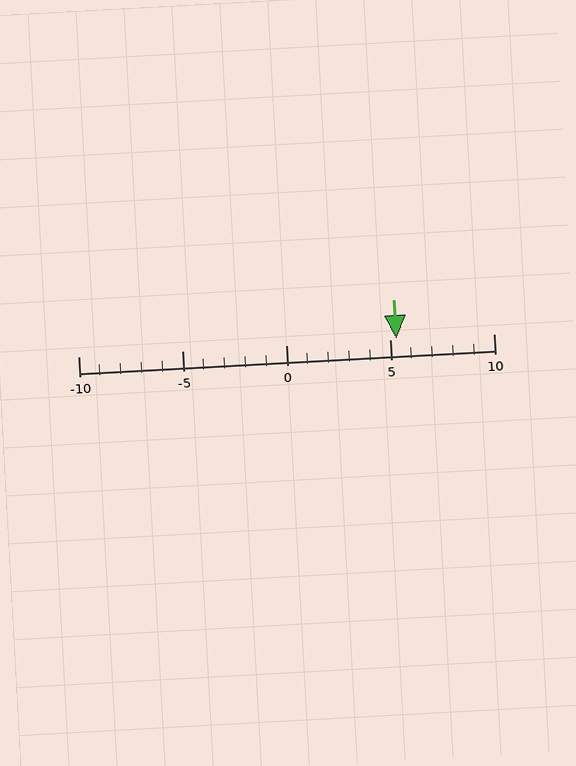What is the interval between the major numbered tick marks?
The major tick marks are spaced 5 units apart.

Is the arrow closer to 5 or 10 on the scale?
The arrow is closer to 5.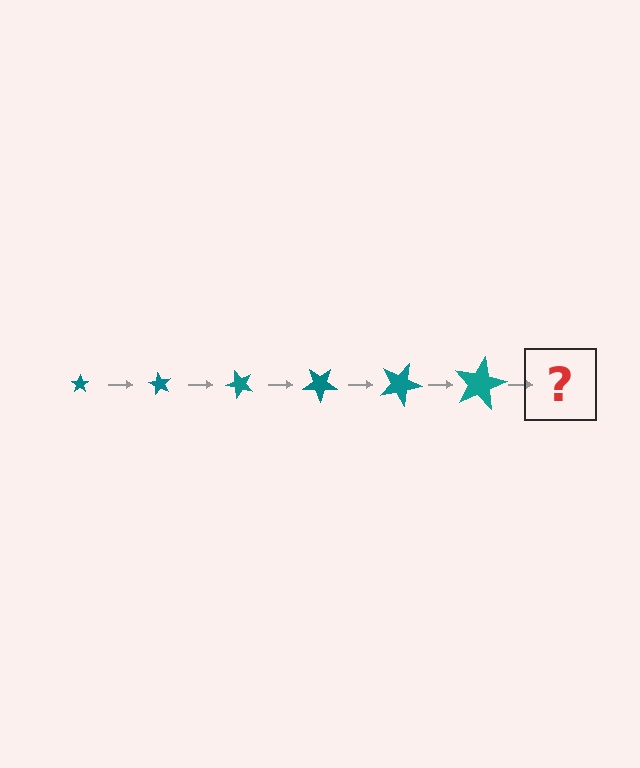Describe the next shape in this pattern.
It should be a star, larger than the previous one and rotated 360 degrees from the start.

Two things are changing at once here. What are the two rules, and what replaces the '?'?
The two rules are that the star grows larger each step and it rotates 60 degrees each step. The '?' should be a star, larger than the previous one and rotated 360 degrees from the start.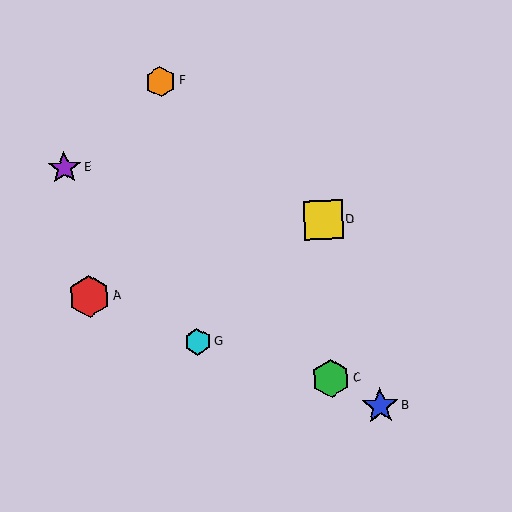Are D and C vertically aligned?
Yes, both are at x≈324.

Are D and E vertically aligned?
No, D is at x≈324 and E is at x≈65.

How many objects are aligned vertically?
2 objects (C, D) are aligned vertically.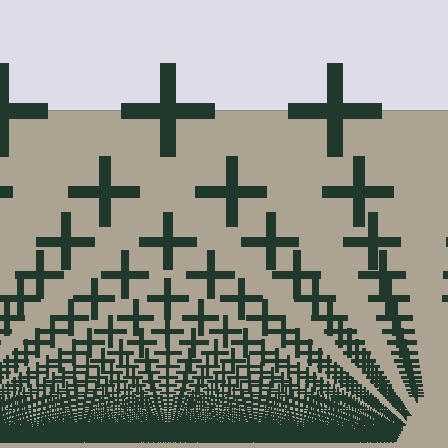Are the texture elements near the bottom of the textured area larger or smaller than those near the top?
Smaller. The gradient is inverted — elements near the bottom are smaller and denser.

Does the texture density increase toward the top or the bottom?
Density increases toward the bottom.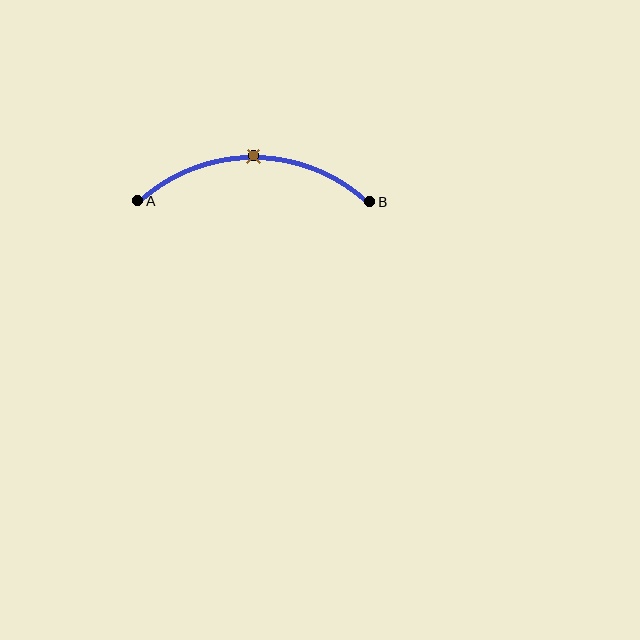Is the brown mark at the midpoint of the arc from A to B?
Yes. The brown mark lies on the arc at equal arc-length from both A and B — it is the arc midpoint.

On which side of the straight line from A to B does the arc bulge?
The arc bulges above the straight line connecting A and B.